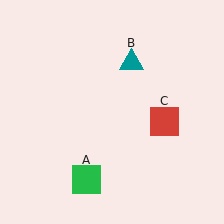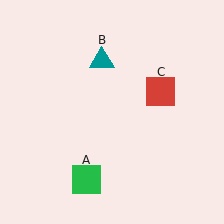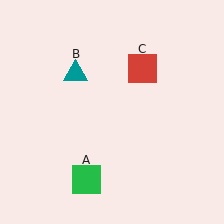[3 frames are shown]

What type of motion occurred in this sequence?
The teal triangle (object B), red square (object C) rotated counterclockwise around the center of the scene.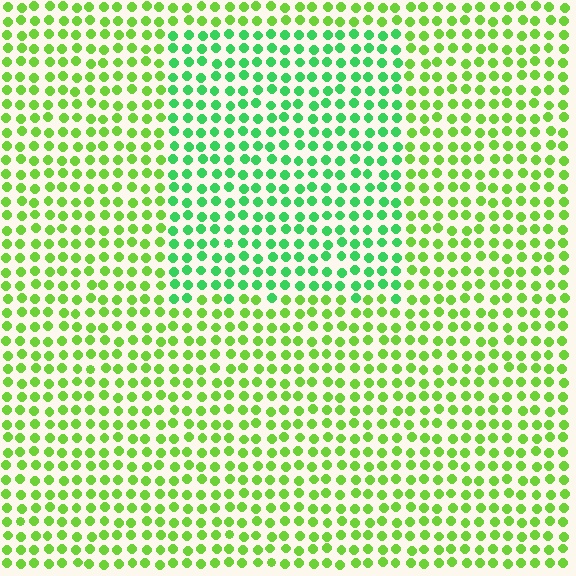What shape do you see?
I see a rectangle.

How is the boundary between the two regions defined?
The boundary is defined purely by a slight shift in hue (about 35 degrees). Spacing, size, and orientation are identical on both sides.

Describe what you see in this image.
The image is filled with small lime elements in a uniform arrangement. A rectangle-shaped region is visible where the elements are tinted to a slightly different hue, forming a subtle color boundary.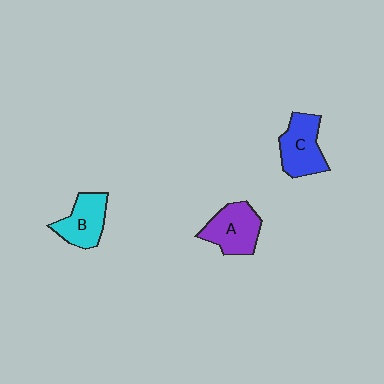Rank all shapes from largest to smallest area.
From largest to smallest: C (blue), A (purple), B (cyan).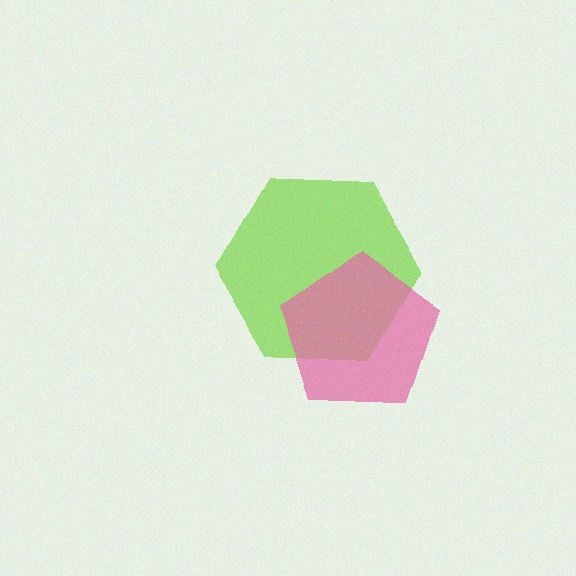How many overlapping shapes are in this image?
There are 2 overlapping shapes in the image.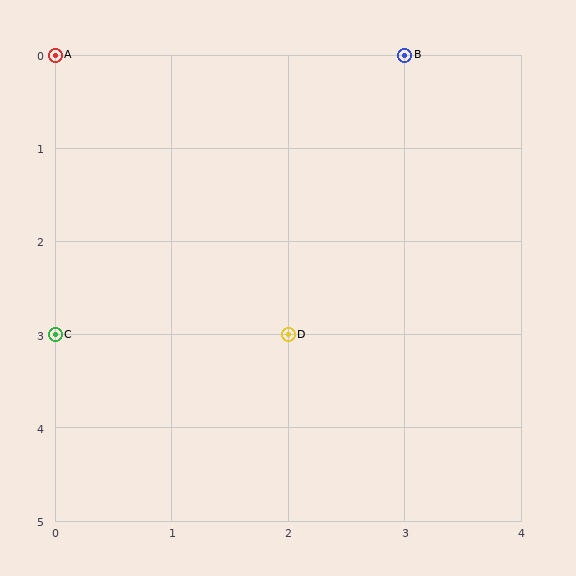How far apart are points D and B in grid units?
Points D and B are 1 column and 3 rows apart (about 3.2 grid units diagonally).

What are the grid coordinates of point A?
Point A is at grid coordinates (0, 0).